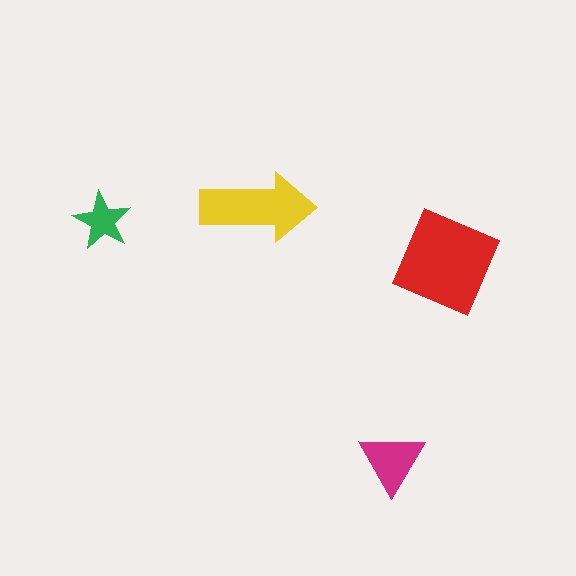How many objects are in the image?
There are 4 objects in the image.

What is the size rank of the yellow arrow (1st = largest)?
2nd.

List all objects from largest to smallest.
The red square, the yellow arrow, the magenta triangle, the green star.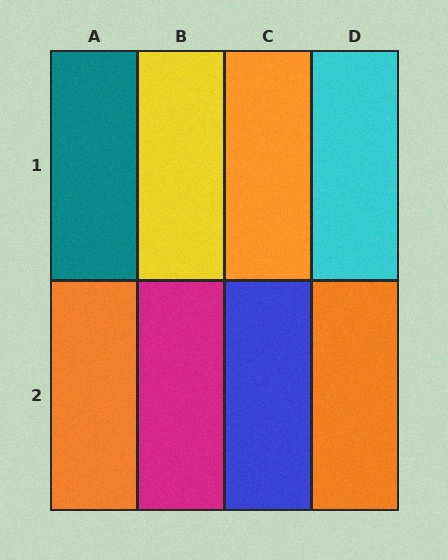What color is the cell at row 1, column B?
Yellow.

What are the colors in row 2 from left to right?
Orange, magenta, blue, orange.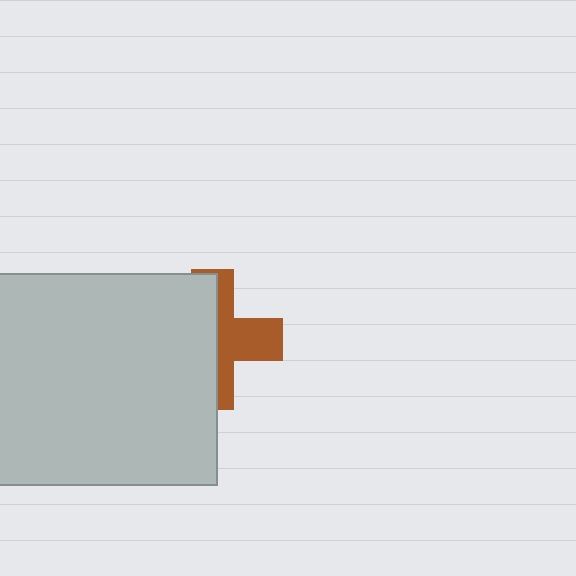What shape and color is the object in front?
The object in front is a light gray rectangle.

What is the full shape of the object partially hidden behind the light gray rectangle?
The partially hidden object is a brown cross.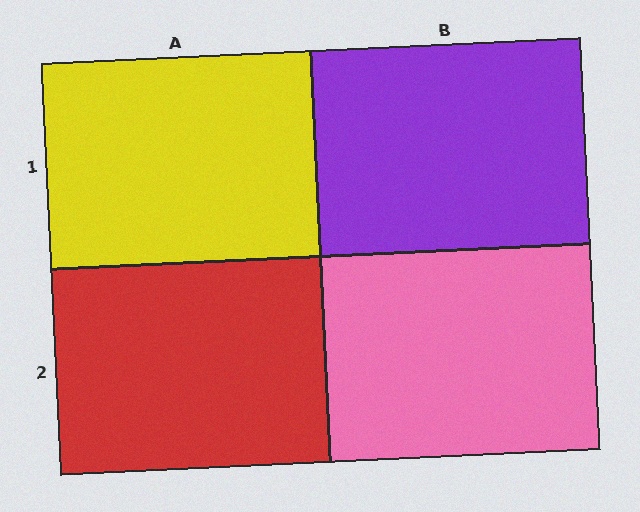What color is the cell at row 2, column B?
Pink.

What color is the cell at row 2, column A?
Red.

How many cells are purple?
1 cell is purple.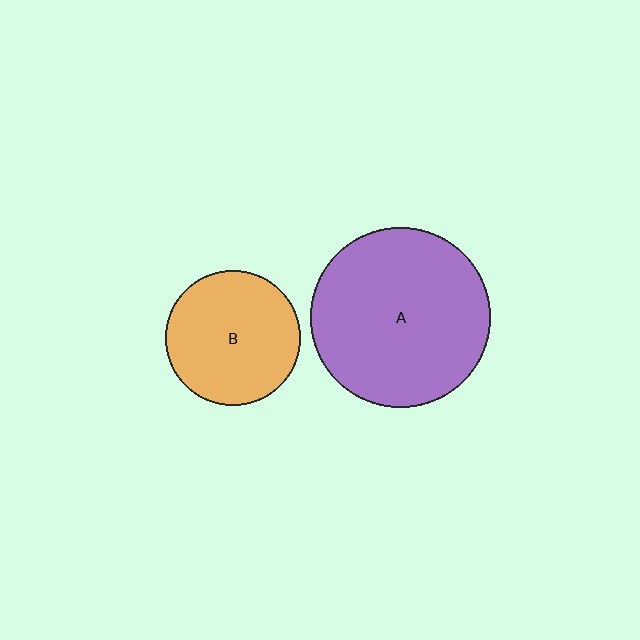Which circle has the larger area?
Circle A (purple).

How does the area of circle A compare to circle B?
Approximately 1.8 times.